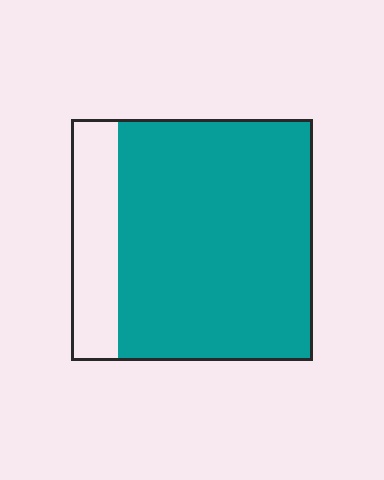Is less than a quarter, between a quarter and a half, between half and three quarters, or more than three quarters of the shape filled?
More than three quarters.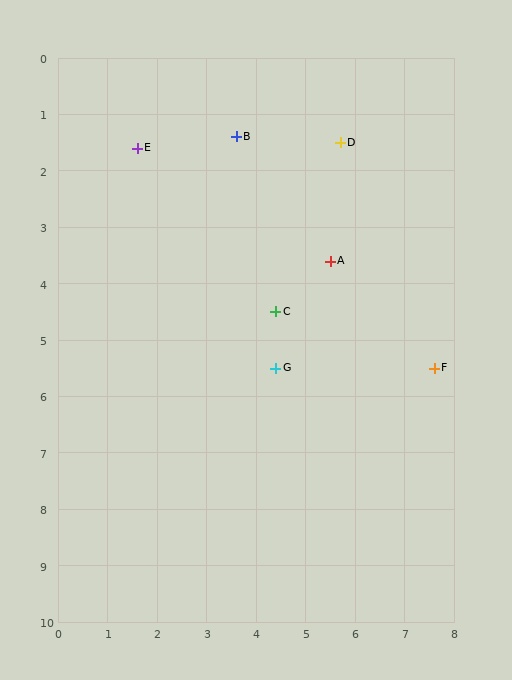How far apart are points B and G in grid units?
Points B and G are about 4.2 grid units apart.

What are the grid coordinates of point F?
Point F is at approximately (7.6, 5.5).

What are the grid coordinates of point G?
Point G is at approximately (4.4, 5.5).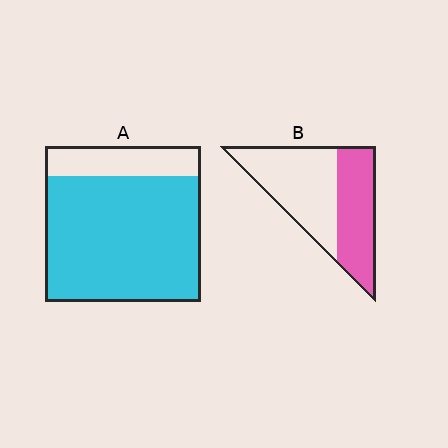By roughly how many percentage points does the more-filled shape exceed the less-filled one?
By roughly 35 percentage points (A over B).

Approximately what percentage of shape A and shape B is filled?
A is approximately 80% and B is approximately 45%.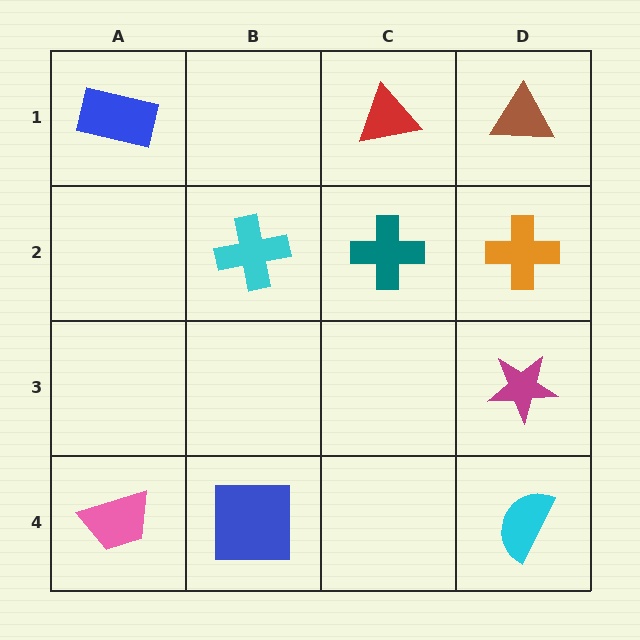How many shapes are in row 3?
1 shape.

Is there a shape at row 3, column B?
No, that cell is empty.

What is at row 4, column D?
A cyan semicircle.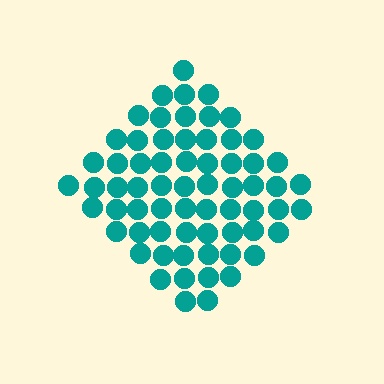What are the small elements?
The small elements are circles.